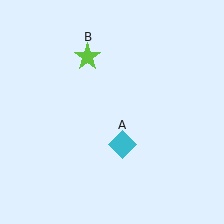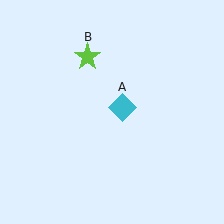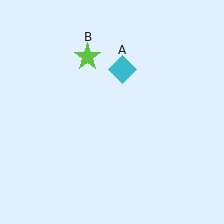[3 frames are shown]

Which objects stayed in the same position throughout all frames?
Lime star (object B) remained stationary.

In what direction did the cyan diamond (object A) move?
The cyan diamond (object A) moved up.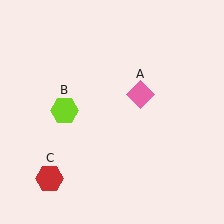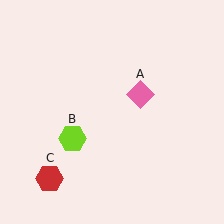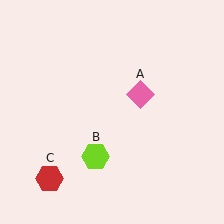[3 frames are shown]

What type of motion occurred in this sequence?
The lime hexagon (object B) rotated counterclockwise around the center of the scene.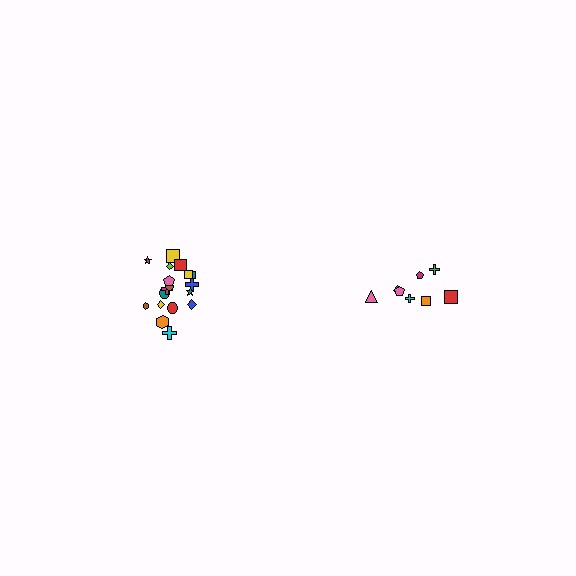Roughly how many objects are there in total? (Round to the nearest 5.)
Roughly 25 objects in total.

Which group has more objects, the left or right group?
The left group.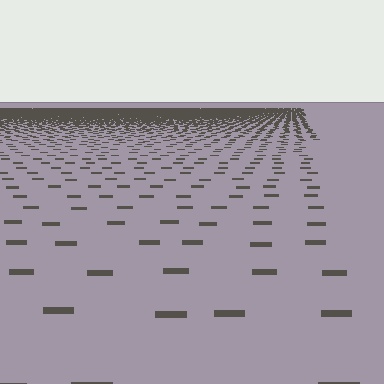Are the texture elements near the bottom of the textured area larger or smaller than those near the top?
Larger. Near the bottom, elements are closer to the viewer and appear at a bigger on-screen size.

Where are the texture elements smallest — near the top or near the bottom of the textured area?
Near the top.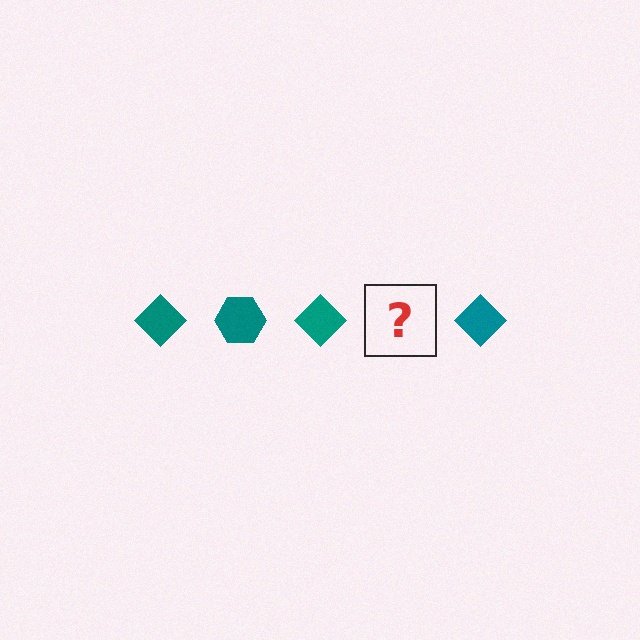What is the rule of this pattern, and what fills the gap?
The rule is that the pattern cycles through diamond, hexagon shapes in teal. The gap should be filled with a teal hexagon.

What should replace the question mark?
The question mark should be replaced with a teal hexagon.